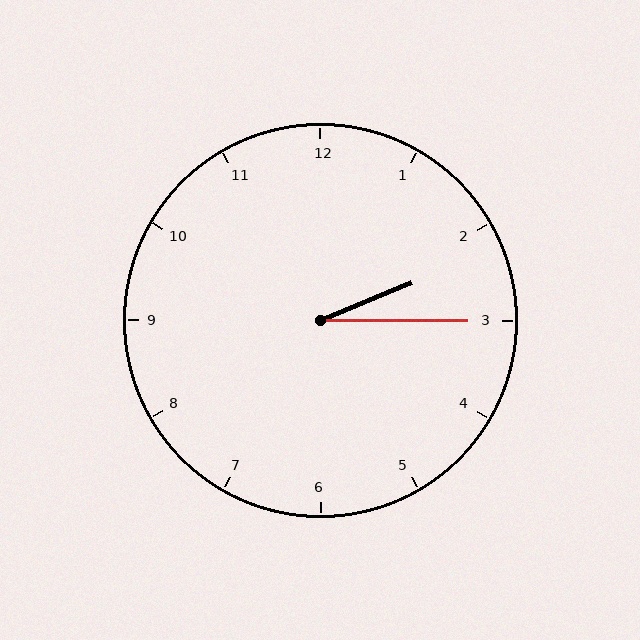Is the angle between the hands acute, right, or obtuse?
It is acute.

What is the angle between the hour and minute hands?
Approximately 22 degrees.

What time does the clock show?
2:15.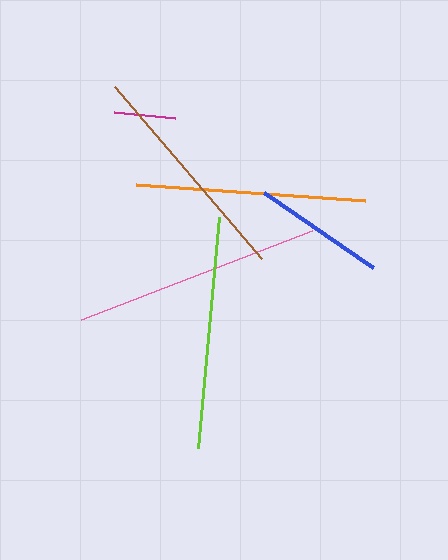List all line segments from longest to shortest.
From longest to shortest: pink, lime, orange, brown, blue, magenta.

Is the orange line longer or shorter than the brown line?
The orange line is longer than the brown line.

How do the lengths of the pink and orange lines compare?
The pink and orange lines are approximately the same length.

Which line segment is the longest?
The pink line is the longest at approximately 248 pixels.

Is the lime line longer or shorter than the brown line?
The lime line is longer than the brown line.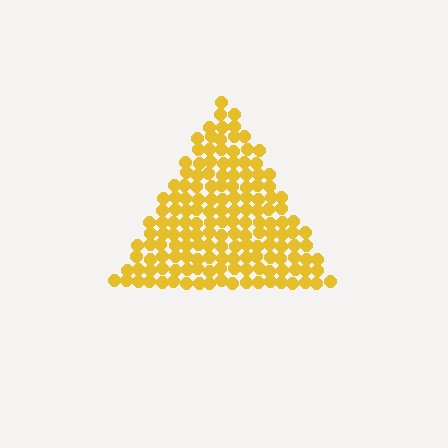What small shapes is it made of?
It is made of small circles.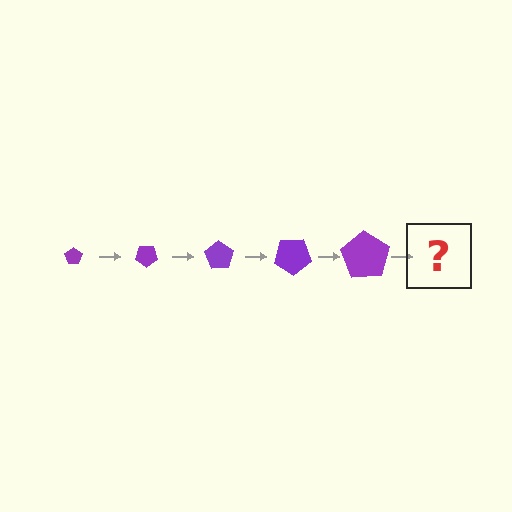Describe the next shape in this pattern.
It should be a pentagon, larger than the previous one and rotated 175 degrees from the start.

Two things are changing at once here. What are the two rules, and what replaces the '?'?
The two rules are that the pentagon grows larger each step and it rotates 35 degrees each step. The '?' should be a pentagon, larger than the previous one and rotated 175 degrees from the start.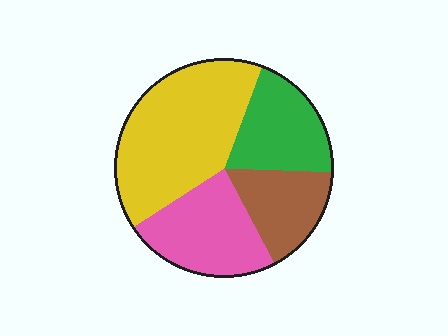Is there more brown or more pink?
Pink.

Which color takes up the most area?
Yellow, at roughly 40%.